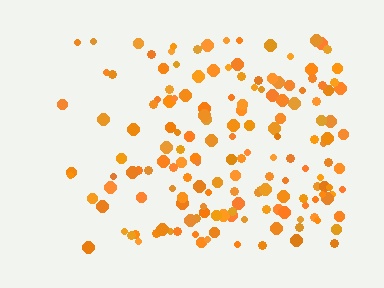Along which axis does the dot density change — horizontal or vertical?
Horizontal.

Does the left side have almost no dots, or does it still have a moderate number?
Still a moderate number, just noticeably fewer than the right.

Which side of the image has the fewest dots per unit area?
The left.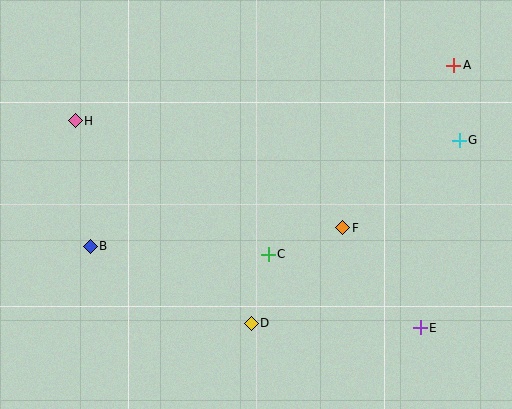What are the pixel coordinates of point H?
Point H is at (75, 121).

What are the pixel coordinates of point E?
Point E is at (420, 328).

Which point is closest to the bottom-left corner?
Point B is closest to the bottom-left corner.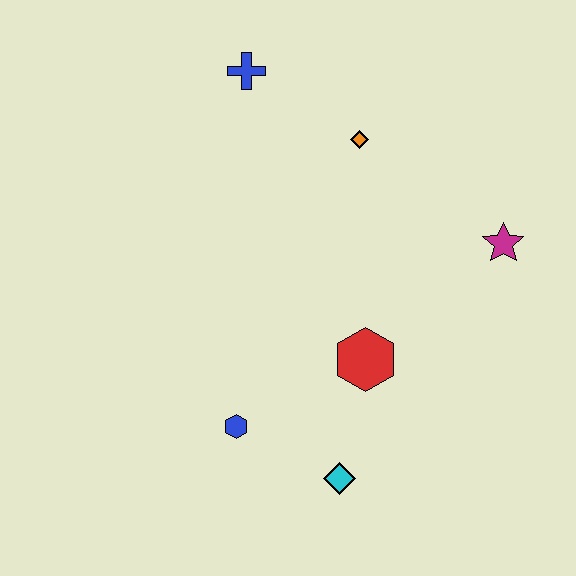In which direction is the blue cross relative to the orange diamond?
The blue cross is to the left of the orange diamond.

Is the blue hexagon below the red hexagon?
Yes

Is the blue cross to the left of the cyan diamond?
Yes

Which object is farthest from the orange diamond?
The cyan diamond is farthest from the orange diamond.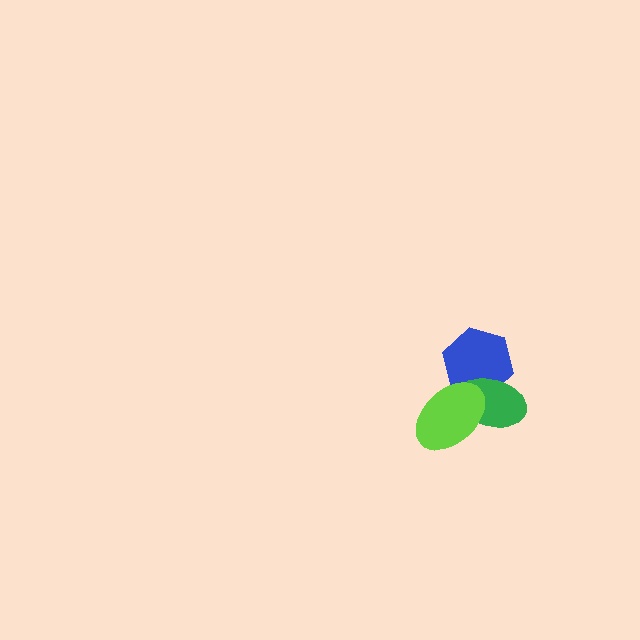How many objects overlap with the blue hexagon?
2 objects overlap with the blue hexagon.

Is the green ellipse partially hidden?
Yes, it is partially covered by another shape.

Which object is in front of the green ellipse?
The lime ellipse is in front of the green ellipse.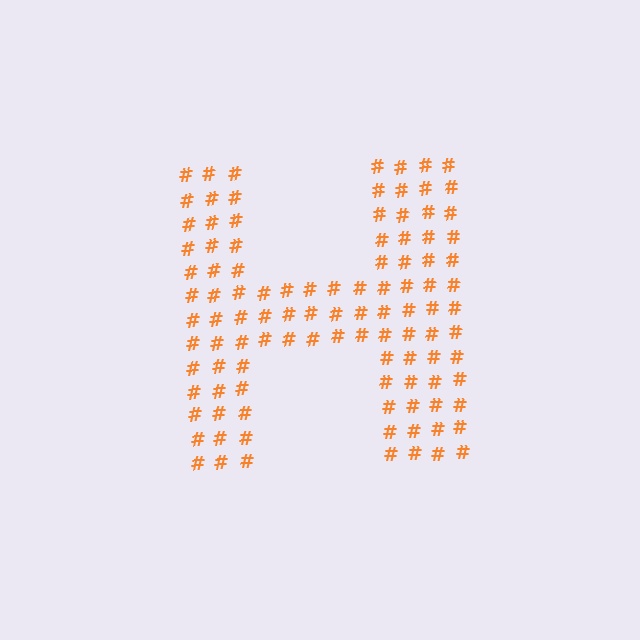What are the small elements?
The small elements are hash symbols.